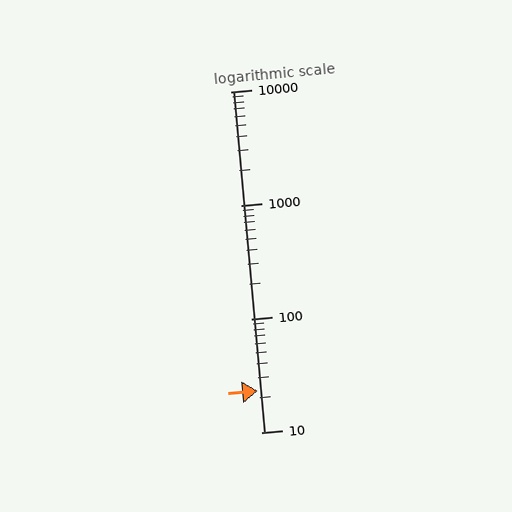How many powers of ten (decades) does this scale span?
The scale spans 3 decades, from 10 to 10000.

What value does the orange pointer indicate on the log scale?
The pointer indicates approximately 23.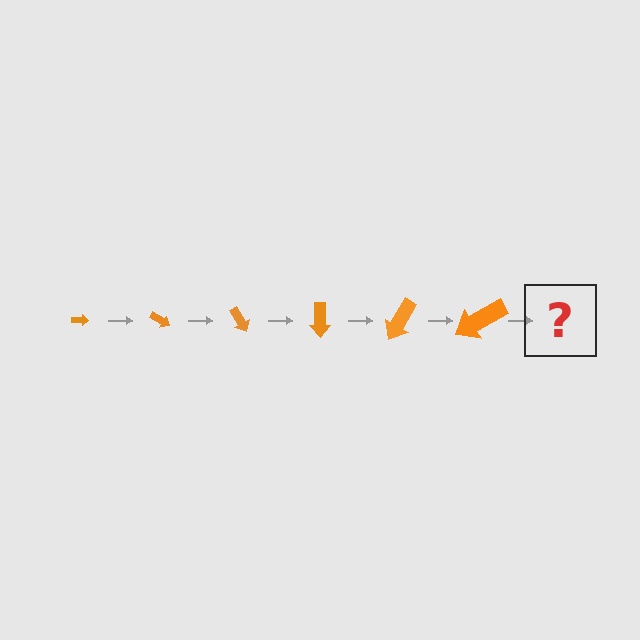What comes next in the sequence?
The next element should be an arrow, larger than the previous one and rotated 180 degrees from the start.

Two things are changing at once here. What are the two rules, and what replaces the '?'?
The two rules are that the arrow grows larger each step and it rotates 30 degrees each step. The '?' should be an arrow, larger than the previous one and rotated 180 degrees from the start.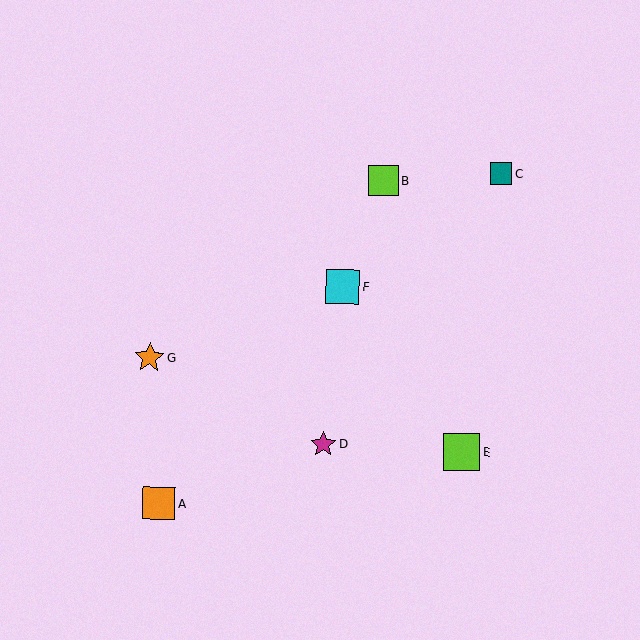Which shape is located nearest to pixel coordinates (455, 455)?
The lime square (labeled E) at (461, 452) is nearest to that location.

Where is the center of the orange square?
The center of the orange square is at (159, 503).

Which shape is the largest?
The lime square (labeled E) is the largest.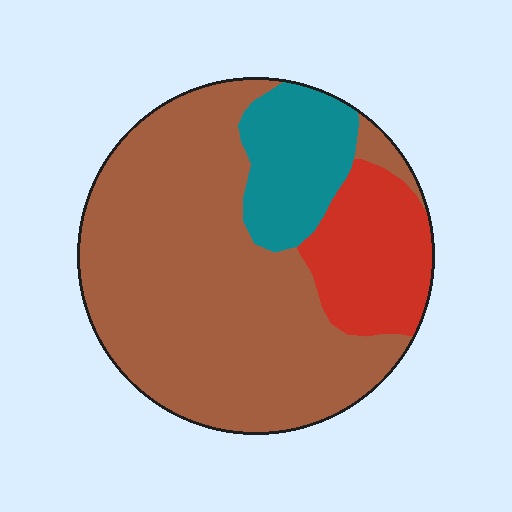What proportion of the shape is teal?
Teal covers roughly 15% of the shape.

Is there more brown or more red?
Brown.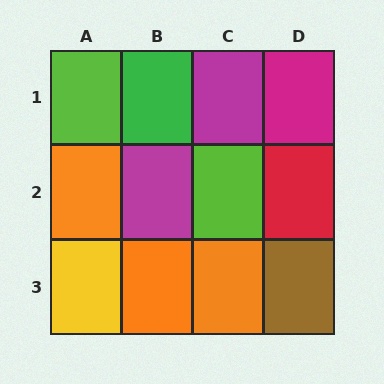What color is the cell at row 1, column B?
Green.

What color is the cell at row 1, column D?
Magenta.